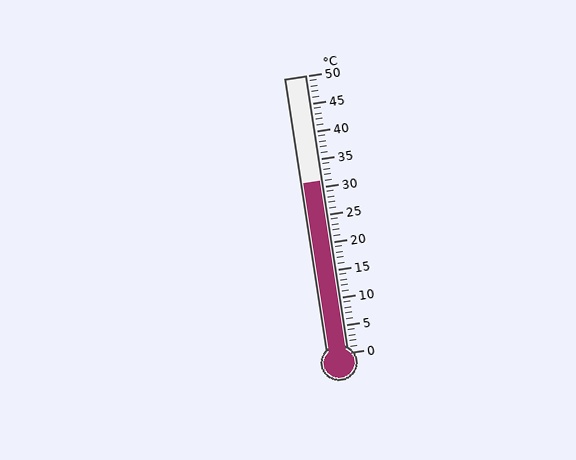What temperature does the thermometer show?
The thermometer shows approximately 31°C.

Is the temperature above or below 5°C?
The temperature is above 5°C.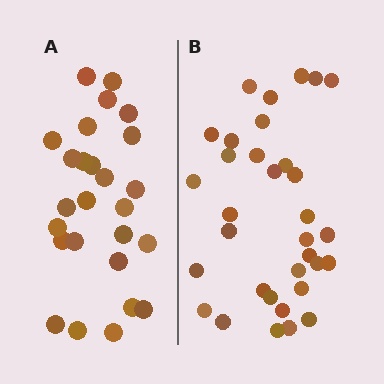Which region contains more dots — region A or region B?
Region B (the right region) has more dots.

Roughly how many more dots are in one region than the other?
Region B has roughly 8 or so more dots than region A.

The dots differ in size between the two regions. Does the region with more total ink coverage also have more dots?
No. Region A has more total ink coverage because its dots are larger, but region B actually contains more individual dots. Total area can be misleading — the number of items is what matters here.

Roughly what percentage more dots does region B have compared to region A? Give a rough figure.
About 25% more.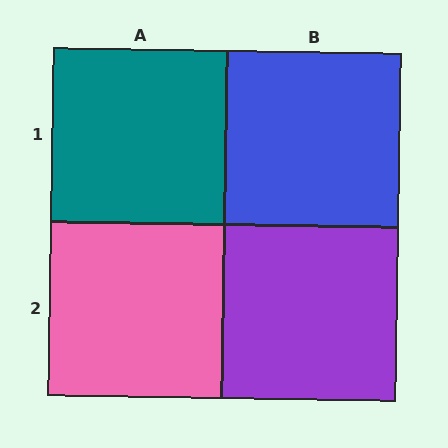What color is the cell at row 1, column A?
Teal.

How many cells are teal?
1 cell is teal.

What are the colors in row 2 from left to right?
Pink, purple.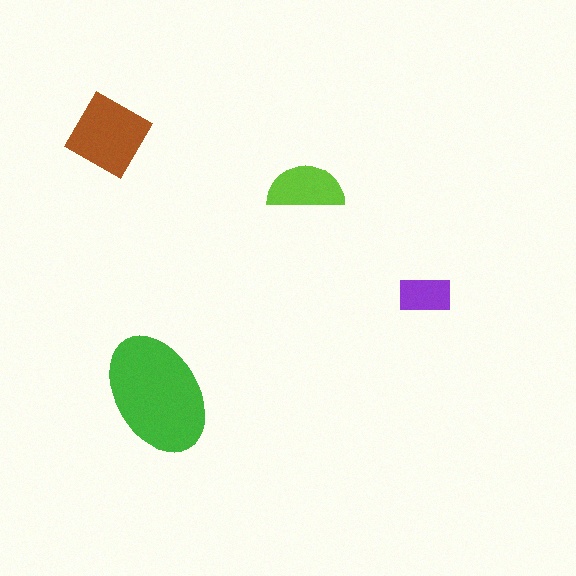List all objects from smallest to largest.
The purple rectangle, the lime semicircle, the brown square, the green ellipse.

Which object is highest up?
The brown square is topmost.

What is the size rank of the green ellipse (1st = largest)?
1st.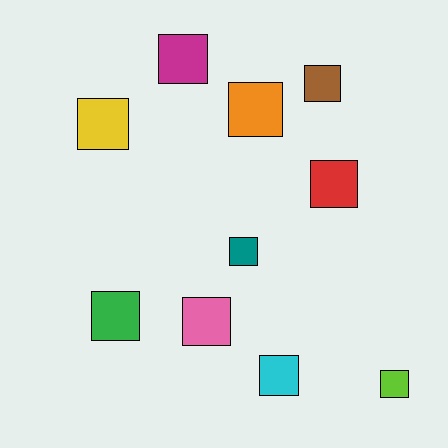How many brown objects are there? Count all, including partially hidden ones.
There is 1 brown object.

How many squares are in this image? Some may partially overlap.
There are 10 squares.